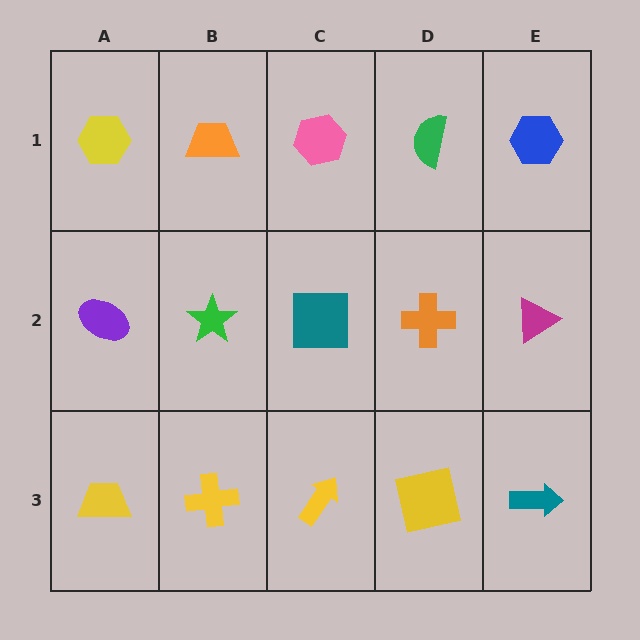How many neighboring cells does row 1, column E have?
2.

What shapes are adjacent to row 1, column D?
An orange cross (row 2, column D), a pink hexagon (row 1, column C), a blue hexagon (row 1, column E).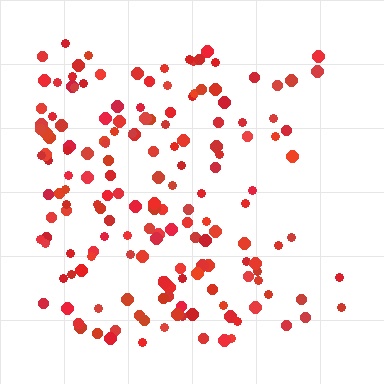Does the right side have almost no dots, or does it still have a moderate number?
Still a moderate number, just noticeably fewer than the left.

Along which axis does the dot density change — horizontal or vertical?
Horizontal.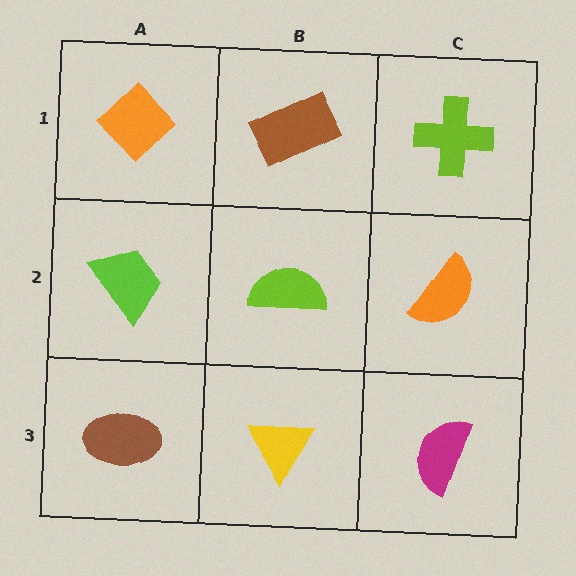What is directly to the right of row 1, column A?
A brown rectangle.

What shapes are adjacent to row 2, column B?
A brown rectangle (row 1, column B), a yellow triangle (row 3, column B), a lime trapezoid (row 2, column A), an orange semicircle (row 2, column C).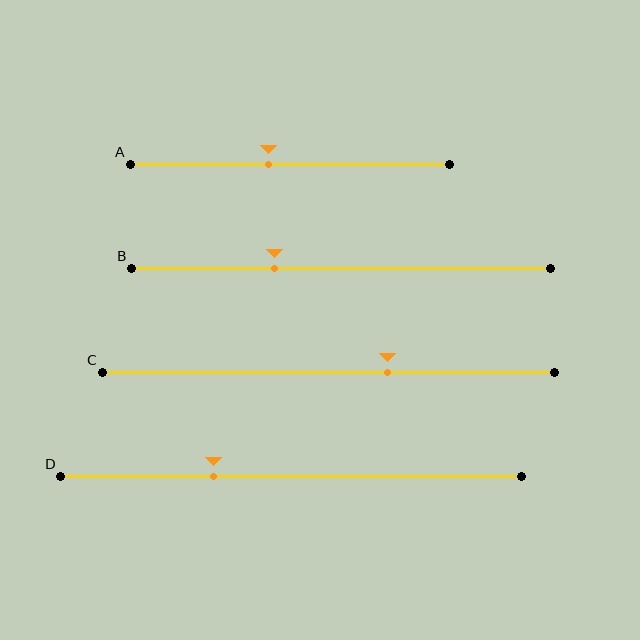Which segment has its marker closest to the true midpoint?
Segment A has its marker closest to the true midpoint.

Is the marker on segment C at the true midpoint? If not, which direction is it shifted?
No, the marker on segment C is shifted to the right by about 13% of the segment length.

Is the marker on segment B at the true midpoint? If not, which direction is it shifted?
No, the marker on segment B is shifted to the left by about 16% of the segment length.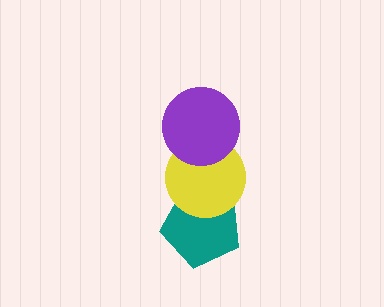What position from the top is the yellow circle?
The yellow circle is 2nd from the top.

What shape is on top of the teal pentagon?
The yellow circle is on top of the teal pentagon.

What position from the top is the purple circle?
The purple circle is 1st from the top.